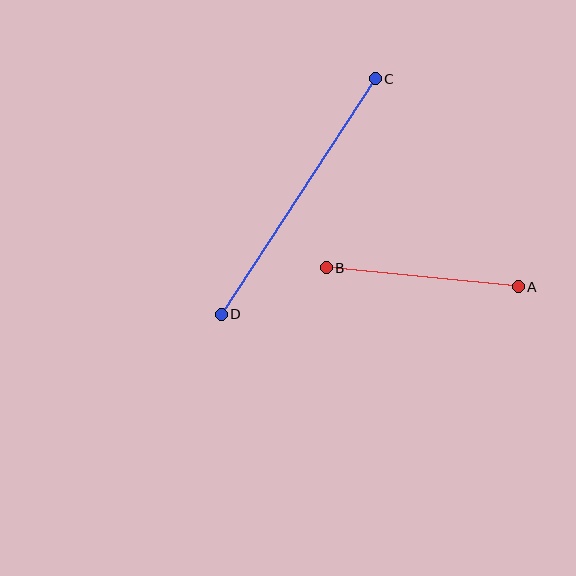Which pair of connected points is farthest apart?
Points C and D are farthest apart.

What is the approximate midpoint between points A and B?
The midpoint is at approximately (422, 277) pixels.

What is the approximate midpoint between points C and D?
The midpoint is at approximately (298, 197) pixels.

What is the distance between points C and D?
The distance is approximately 282 pixels.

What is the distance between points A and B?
The distance is approximately 193 pixels.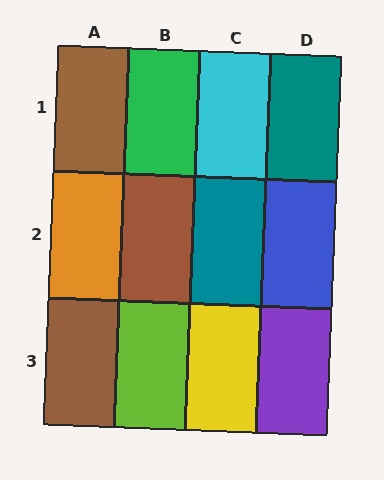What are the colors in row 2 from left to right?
Orange, brown, teal, blue.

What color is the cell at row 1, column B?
Green.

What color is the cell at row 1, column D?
Teal.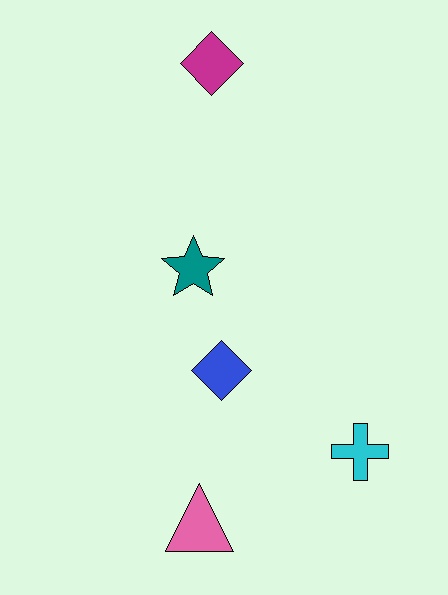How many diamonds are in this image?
There are 2 diamonds.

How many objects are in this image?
There are 5 objects.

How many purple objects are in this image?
There are no purple objects.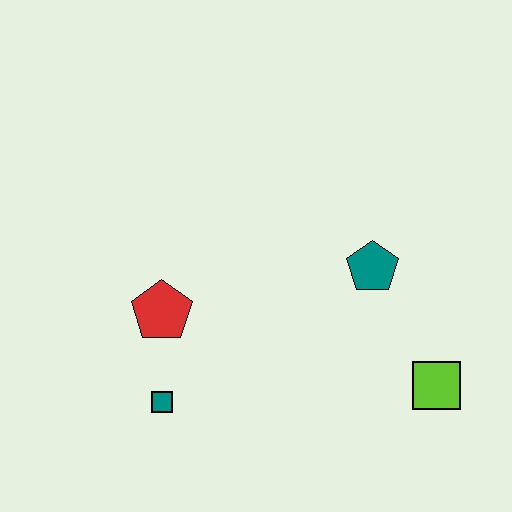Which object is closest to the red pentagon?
The teal square is closest to the red pentagon.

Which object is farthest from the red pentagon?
The lime square is farthest from the red pentagon.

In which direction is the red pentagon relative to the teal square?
The red pentagon is above the teal square.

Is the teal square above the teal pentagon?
No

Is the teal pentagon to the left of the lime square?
Yes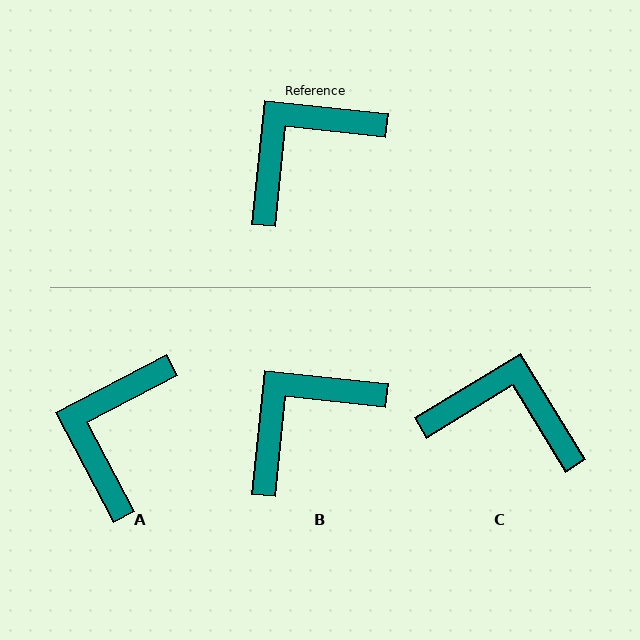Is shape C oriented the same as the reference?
No, it is off by about 53 degrees.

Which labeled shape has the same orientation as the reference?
B.